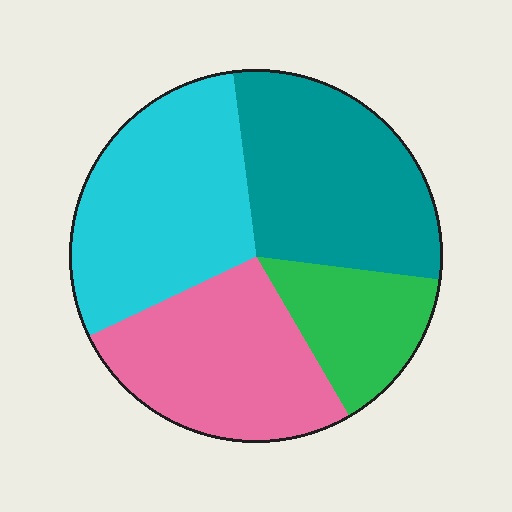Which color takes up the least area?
Green, at roughly 15%.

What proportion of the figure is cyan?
Cyan takes up about one third (1/3) of the figure.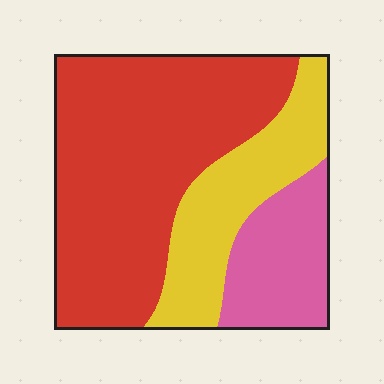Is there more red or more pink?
Red.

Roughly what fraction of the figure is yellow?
Yellow takes up less than a quarter of the figure.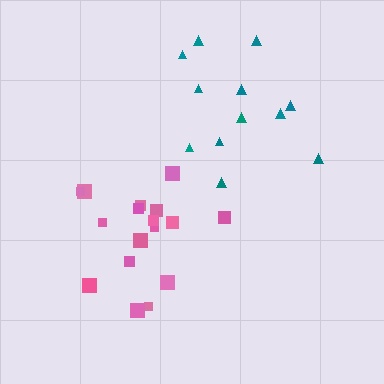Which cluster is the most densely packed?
Pink.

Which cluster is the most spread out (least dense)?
Teal.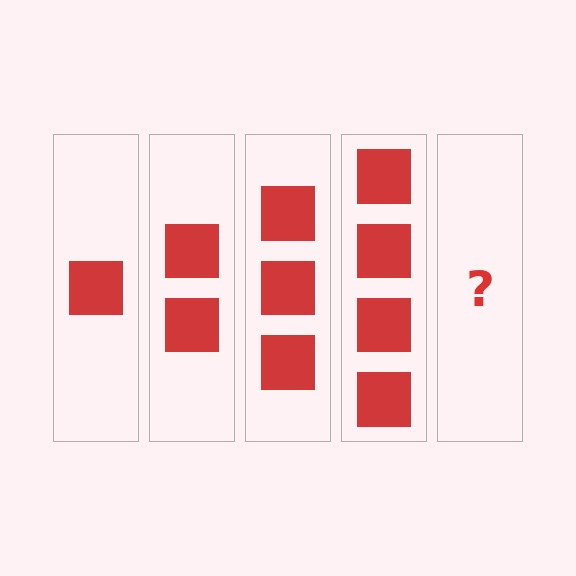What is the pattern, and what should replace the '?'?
The pattern is that each step adds one more square. The '?' should be 5 squares.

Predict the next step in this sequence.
The next step is 5 squares.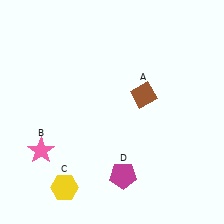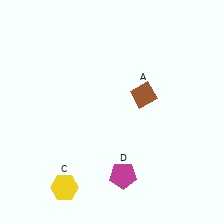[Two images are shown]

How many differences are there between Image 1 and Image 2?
There is 1 difference between the two images.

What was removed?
The pink star (B) was removed in Image 2.